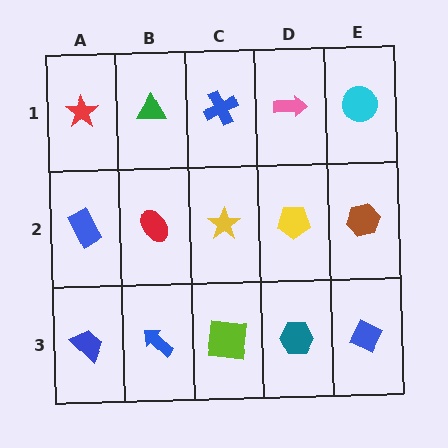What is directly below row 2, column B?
A blue arrow.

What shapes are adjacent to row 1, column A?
A blue rectangle (row 2, column A), a green triangle (row 1, column B).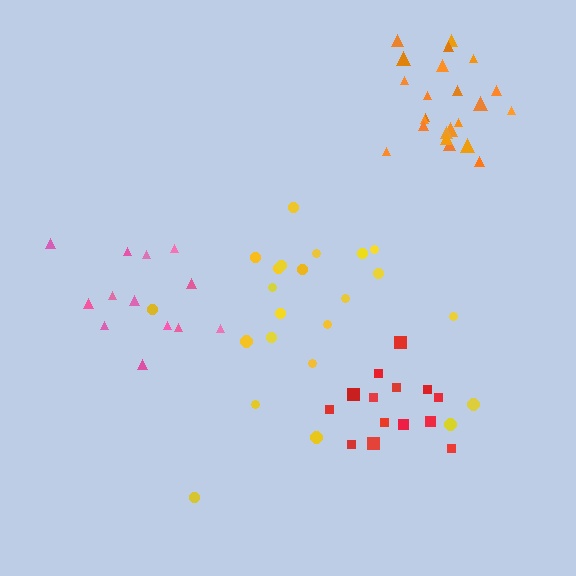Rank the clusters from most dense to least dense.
orange, red, yellow, pink.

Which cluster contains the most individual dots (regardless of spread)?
Yellow (23).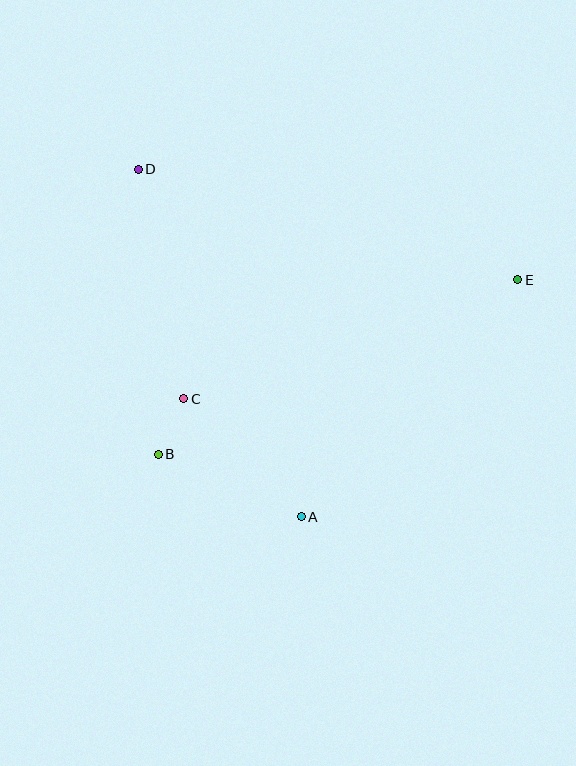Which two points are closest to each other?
Points B and C are closest to each other.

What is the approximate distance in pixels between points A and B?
The distance between A and B is approximately 156 pixels.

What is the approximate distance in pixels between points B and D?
The distance between B and D is approximately 286 pixels.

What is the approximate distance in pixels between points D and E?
The distance between D and E is approximately 396 pixels.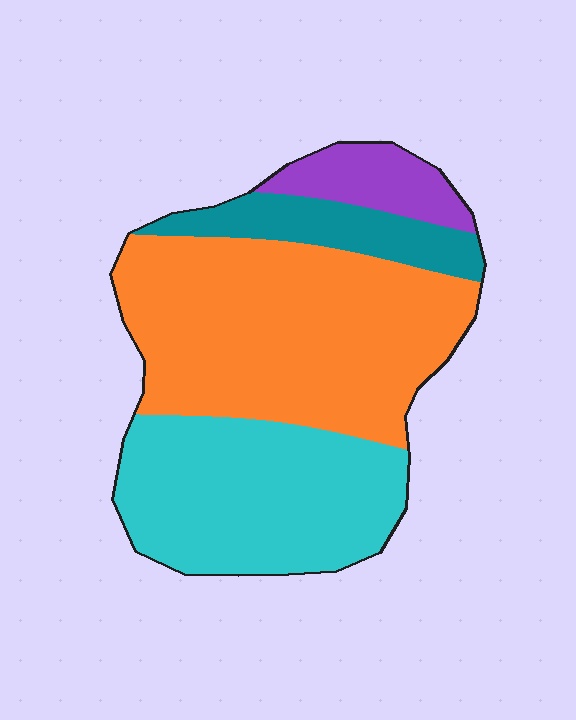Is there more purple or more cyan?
Cyan.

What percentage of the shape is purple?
Purple takes up about one tenth (1/10) of the shape.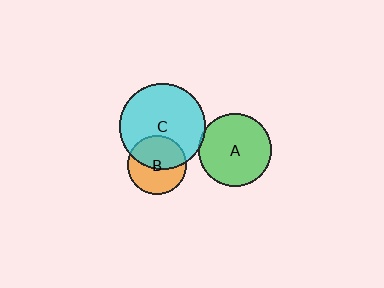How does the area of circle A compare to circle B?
Approximately 1.5 times.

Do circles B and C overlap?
Yes.